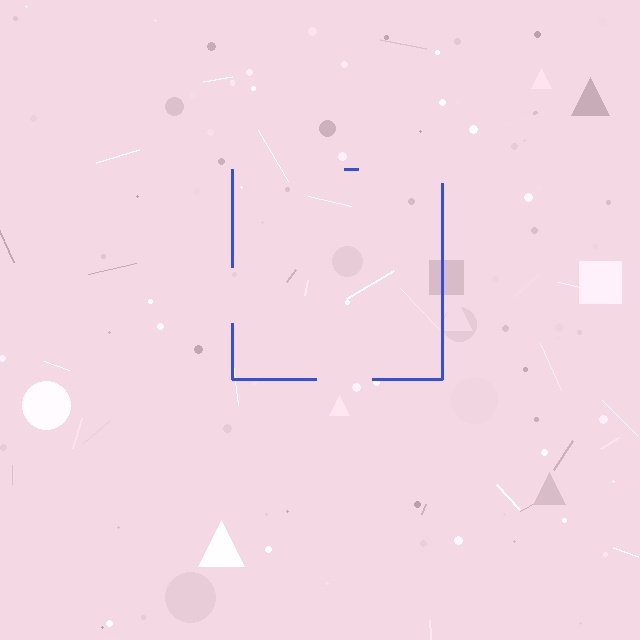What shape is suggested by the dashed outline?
The dashed outline suggests a square.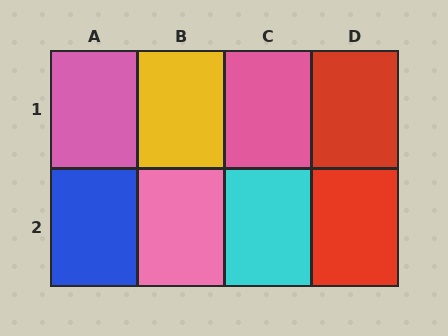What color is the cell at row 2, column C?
Cyan.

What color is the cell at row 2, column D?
Red.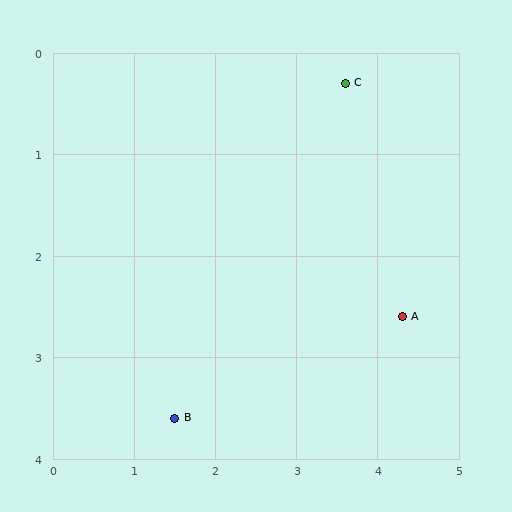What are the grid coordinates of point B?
Point B is at approximately (1.5, 3.6).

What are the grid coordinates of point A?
Point A is at approximately (4.3, 2.6).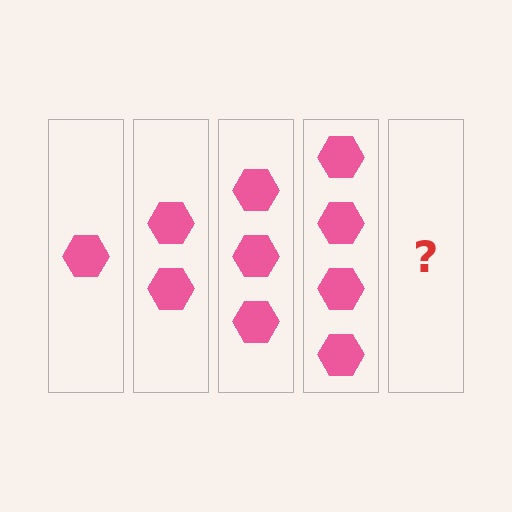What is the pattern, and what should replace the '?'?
The pattern is that each step adds one more hexagon. The '?' should be 5 hexagons.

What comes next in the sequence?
The next element should be 5 hexagons.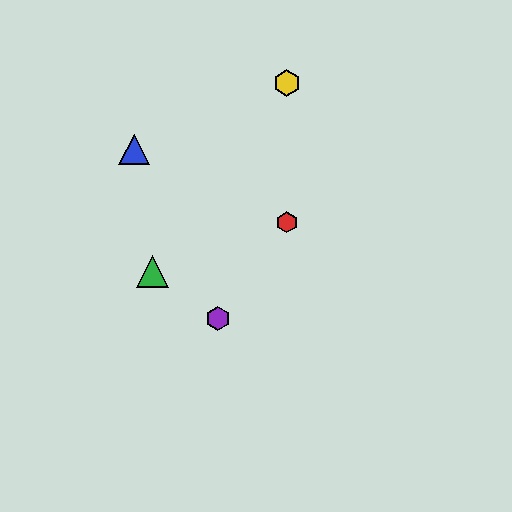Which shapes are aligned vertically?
The red hexagon, the yellow hexagon are aligned vertically.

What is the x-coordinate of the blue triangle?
The blue triangle is at x≈134.